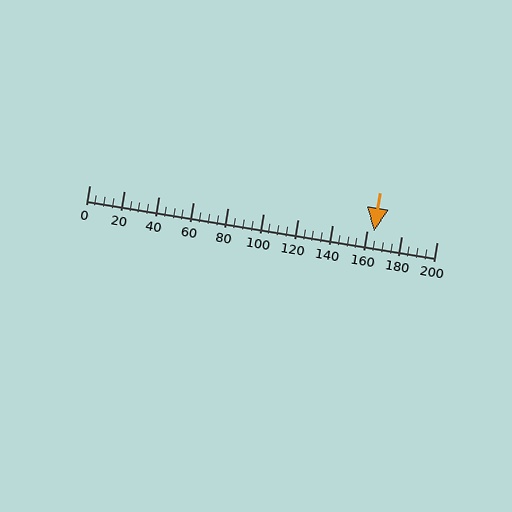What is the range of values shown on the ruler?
The ruler shows values from 0 to 200.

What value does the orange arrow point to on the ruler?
The orange arrow points to approximately 164.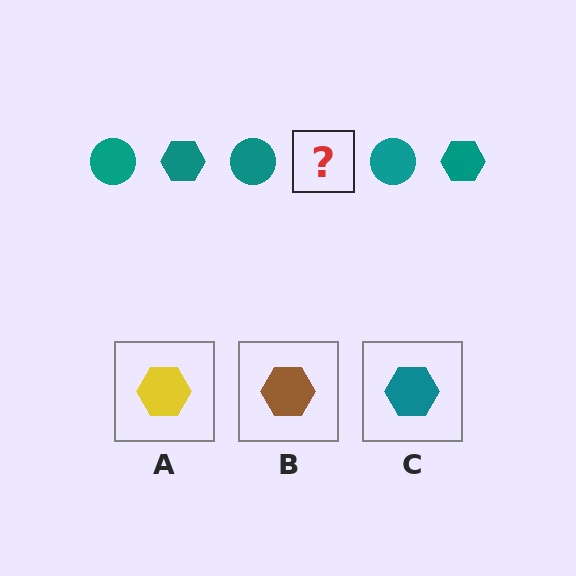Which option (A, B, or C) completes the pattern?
C.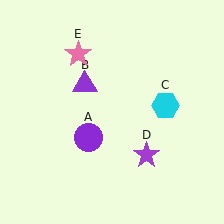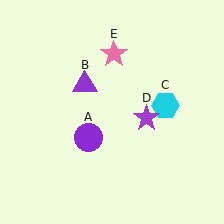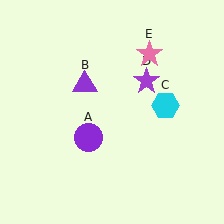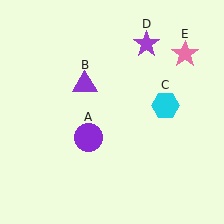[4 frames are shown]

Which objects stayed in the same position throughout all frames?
Purple circle (object A) and purple triangle (object B) and cyan hexagon (object C) remained stationary.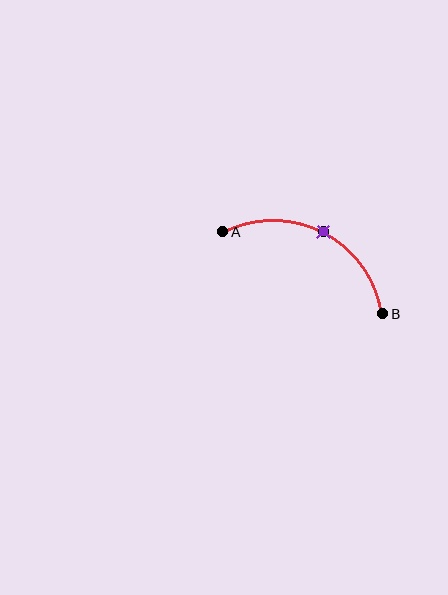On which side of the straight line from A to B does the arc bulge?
The arc bulges above the straight line connecting A and B.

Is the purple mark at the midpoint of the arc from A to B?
Yes. The purple mark lies on the arc at equal arc-length from both A and B — it is the arc midpoint.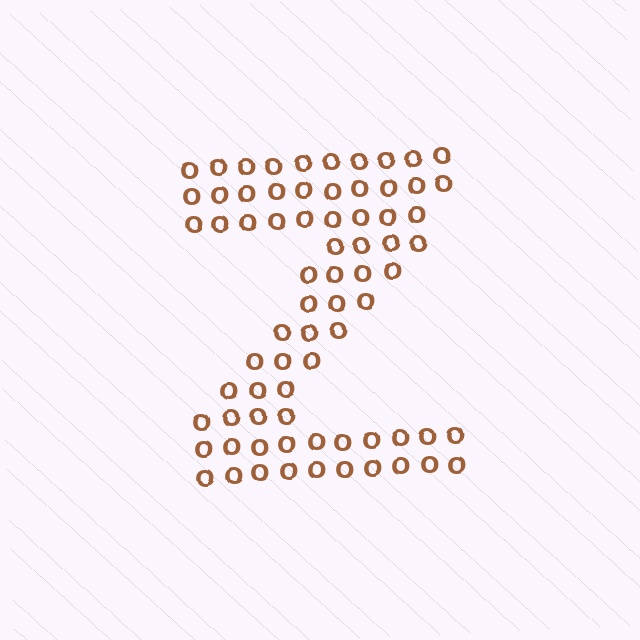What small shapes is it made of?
It is made of small letter O's.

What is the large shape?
The large shape is the letter Z.